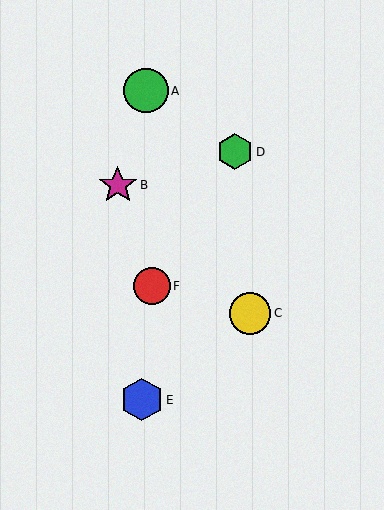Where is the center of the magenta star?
The center of the magenta star is at (118, 185).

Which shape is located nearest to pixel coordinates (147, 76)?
The green circle (labeled A) at (146, 91) is nearest to that location.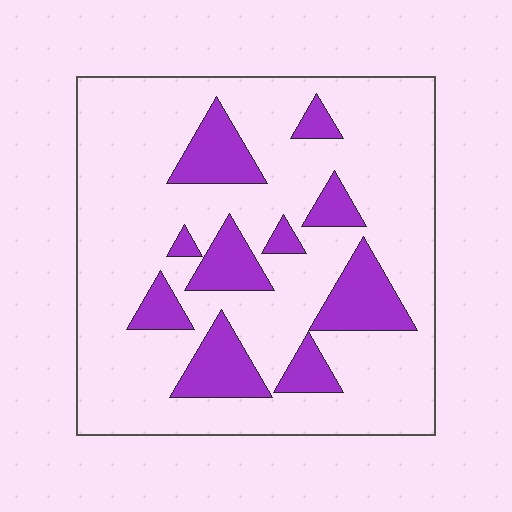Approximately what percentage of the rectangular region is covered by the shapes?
Approximately 20%.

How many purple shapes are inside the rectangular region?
10.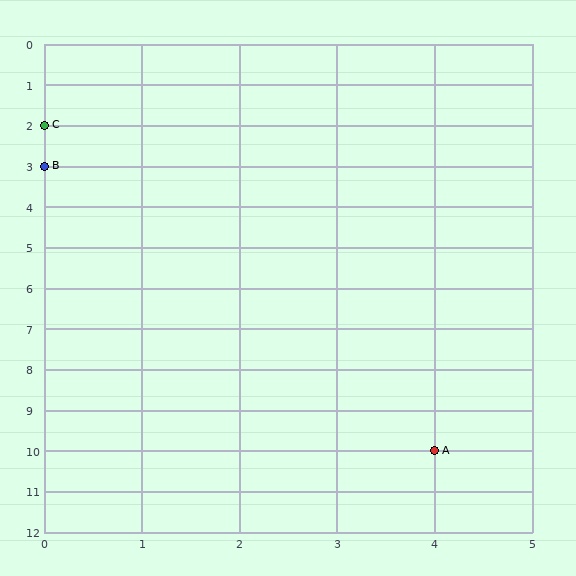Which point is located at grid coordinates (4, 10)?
Point A is at (4, 10).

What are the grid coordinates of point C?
Point C is at grid coordinates (0, 2).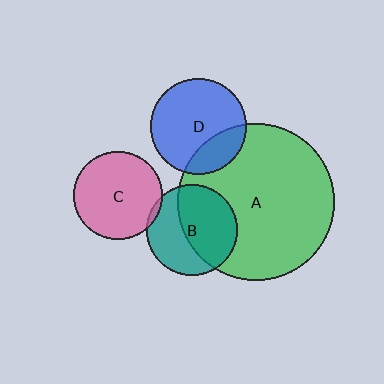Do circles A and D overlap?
Yes.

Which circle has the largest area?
Circle A (green).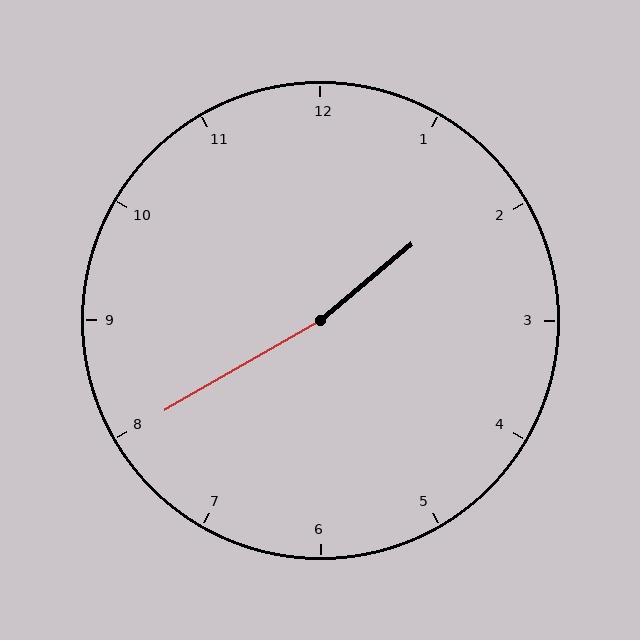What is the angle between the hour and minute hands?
Approximately 170 degrees.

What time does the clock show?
1:40.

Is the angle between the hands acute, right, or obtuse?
It is obtuse.